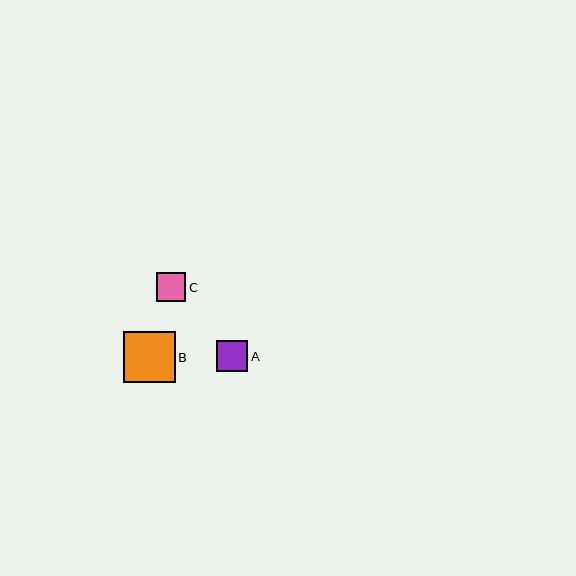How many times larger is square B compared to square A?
Square B is approximately 1.6 times the size of square A.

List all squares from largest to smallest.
From largest to smallest: B, A, C.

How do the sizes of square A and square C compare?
Square A and square C are approximately the same size.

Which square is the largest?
Square B is the largest with a size of approximately 51 pixels.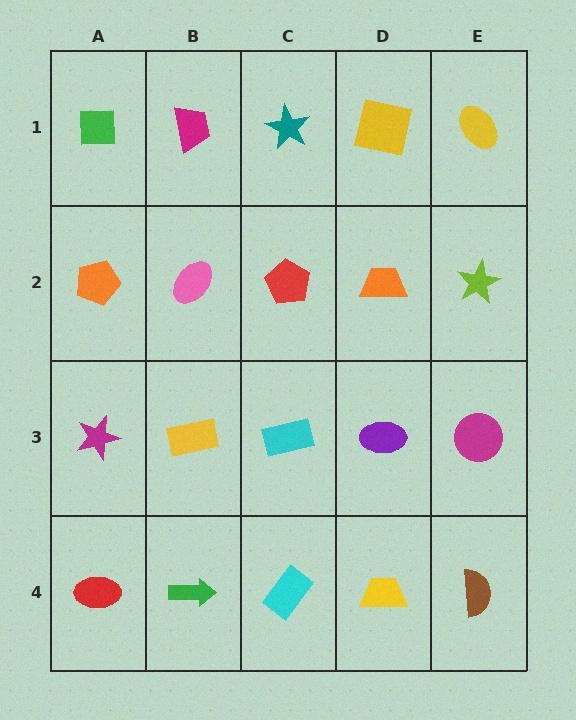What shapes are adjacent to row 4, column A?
A magenta star (row 3, column A), a green arrow (row 4, column B).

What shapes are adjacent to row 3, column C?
A red pentagon (row 2, column C), a cyan rectangle (row 4, column C), a yellow rectangle (row 3, column B), a purple ellipse (row 3, column D).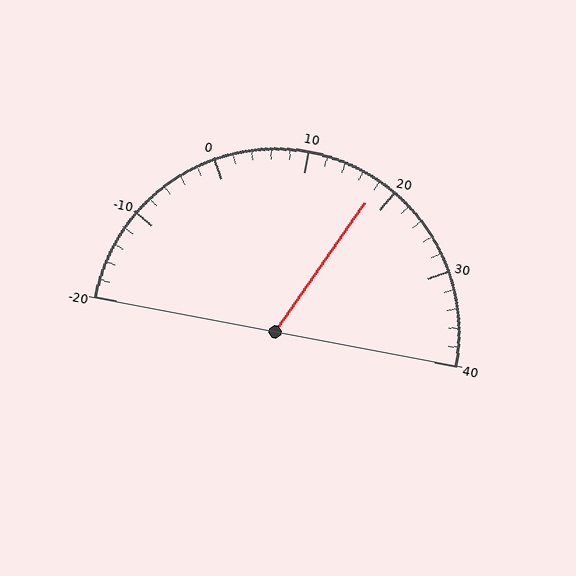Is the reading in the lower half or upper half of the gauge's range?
The reading is in the upper half of the range (-20 to 40).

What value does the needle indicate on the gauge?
The needle indicates approximately 18.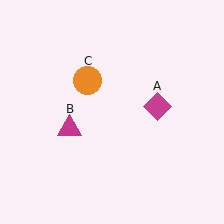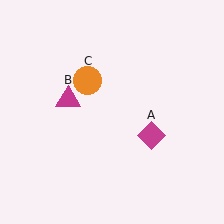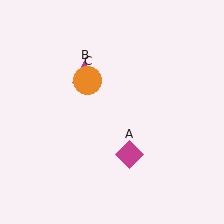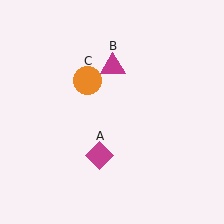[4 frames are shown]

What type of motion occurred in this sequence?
The magenta diamond (object A), magenta triangle (object B) rotated clockwise around the center of the scene.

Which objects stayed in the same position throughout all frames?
Orange circle (object C) remained stationary.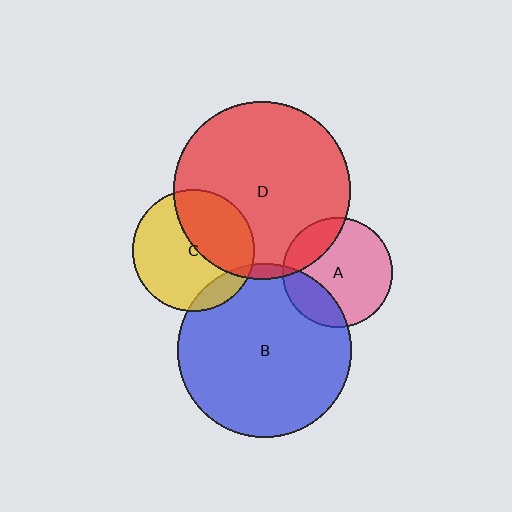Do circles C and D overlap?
Yes.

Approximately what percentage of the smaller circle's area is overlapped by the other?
Approximately 40%.